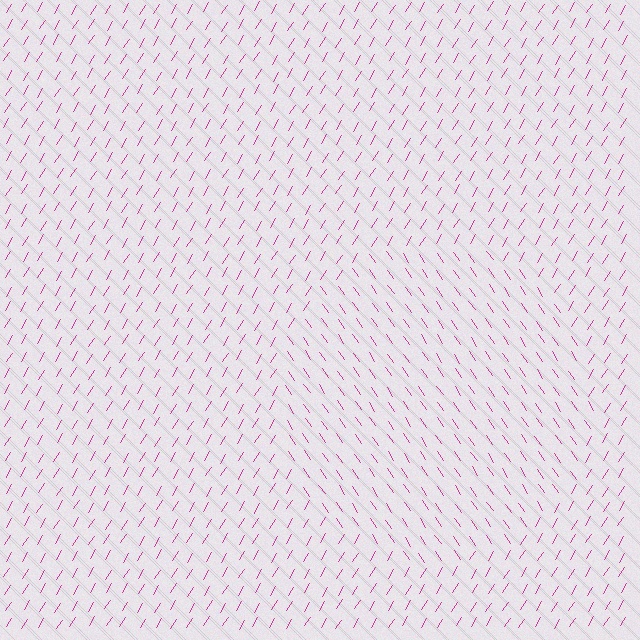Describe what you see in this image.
The image is filled with small magenta line segments. A circle region in the image has lines oriented differently from the surrounding lines, creating a visible texture boundary.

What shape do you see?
I see a circle.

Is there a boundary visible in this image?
Yes, there is a texture boundary formed by a change in line orientation.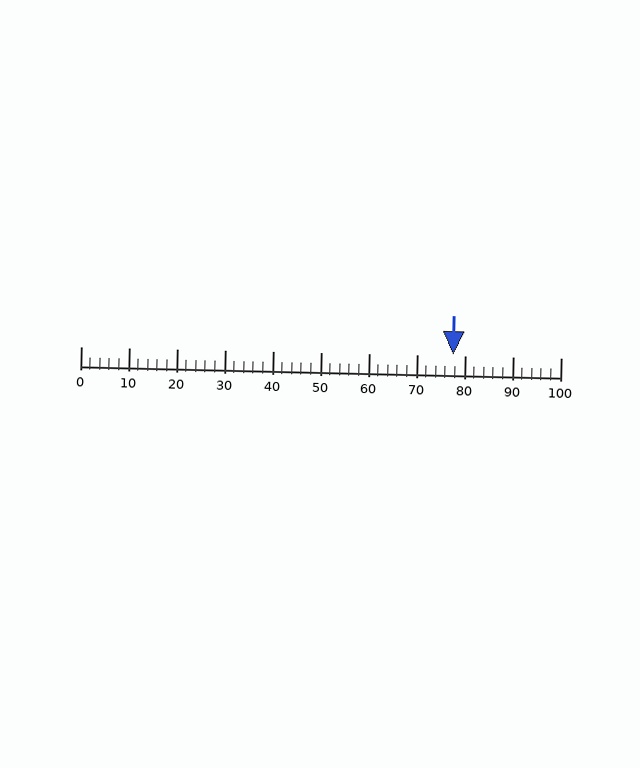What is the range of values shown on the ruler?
The ruler shows values from 0 to 100.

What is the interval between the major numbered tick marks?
The major tick marks are spaced 10 units apart.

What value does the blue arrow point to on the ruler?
The blue arrow points to approximately 78.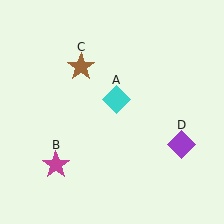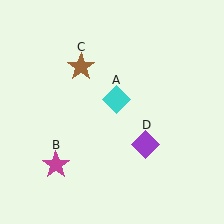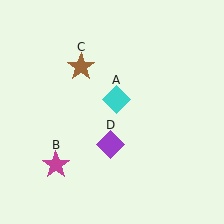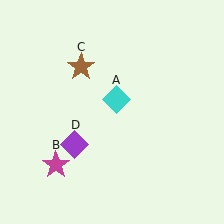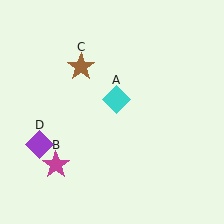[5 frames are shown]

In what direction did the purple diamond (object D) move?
The purple diamond (object D) moved left.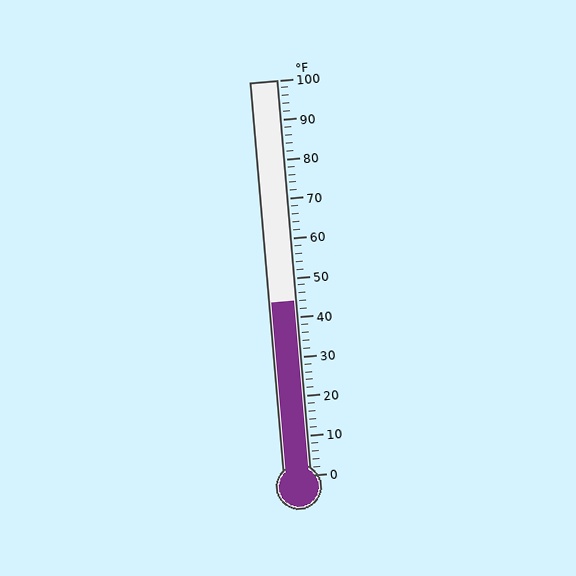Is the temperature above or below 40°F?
The temperature is above 40°F.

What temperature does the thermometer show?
The thermometer shows approximately 44°F.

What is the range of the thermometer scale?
The thermometer scale ranges from 0°F to 100°F.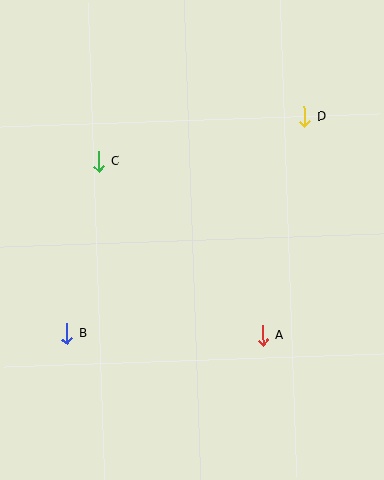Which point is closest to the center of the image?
Point A at (263, 336) is closest to the center.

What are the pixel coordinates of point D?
Point D is at (304, 117).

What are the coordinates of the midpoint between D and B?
The midpoint between D and B is at (186, 225).